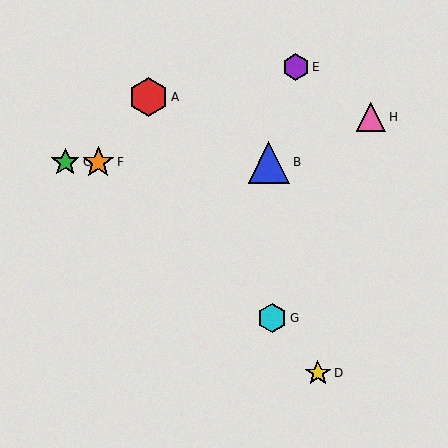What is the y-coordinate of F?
Object F is at y≈162.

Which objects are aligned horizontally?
Objects B, C, F are aligned horizontally.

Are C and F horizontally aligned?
Yes, both are at y≈162.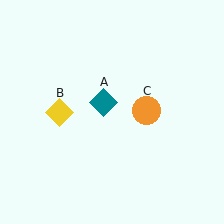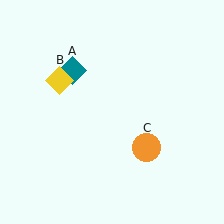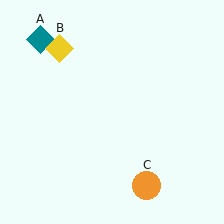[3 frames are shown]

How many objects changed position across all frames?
3 objects changed position: teal diamond (object A), yellow diamond (object B), orange circle (object C).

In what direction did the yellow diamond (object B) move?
The yellow diamond (object B) moved up.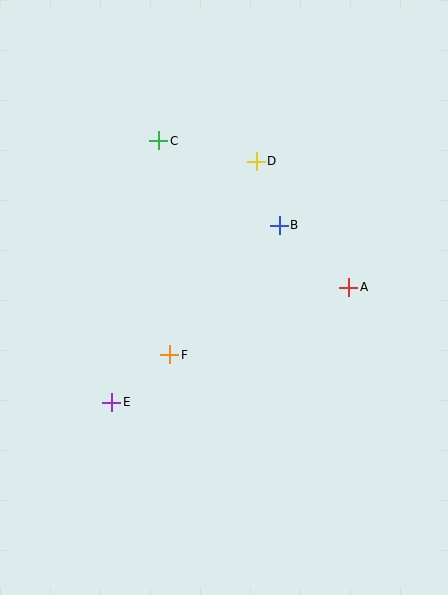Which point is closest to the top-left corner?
Point C is closest to the top-left corner.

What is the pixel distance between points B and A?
The distance between B and A is 93 pixels.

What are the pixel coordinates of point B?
Point B is at (279, 225).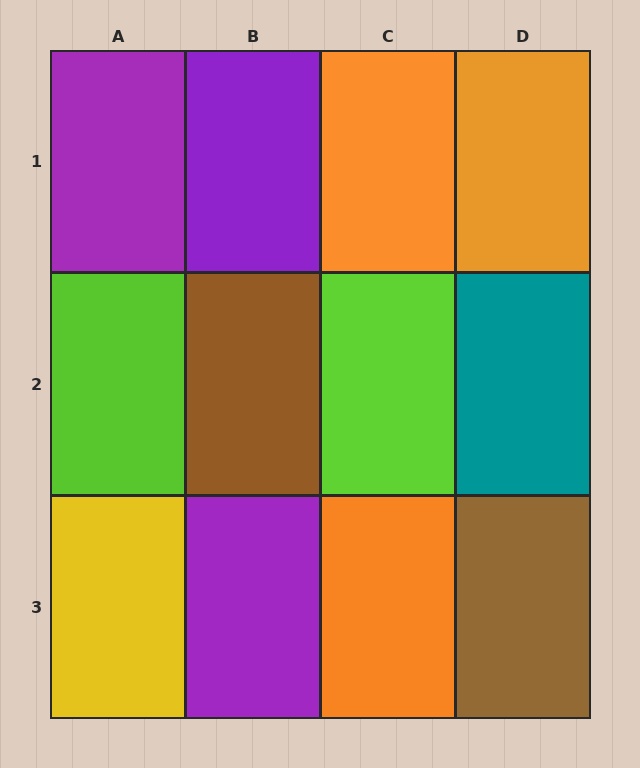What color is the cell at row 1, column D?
Orange.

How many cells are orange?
3 cells are orange.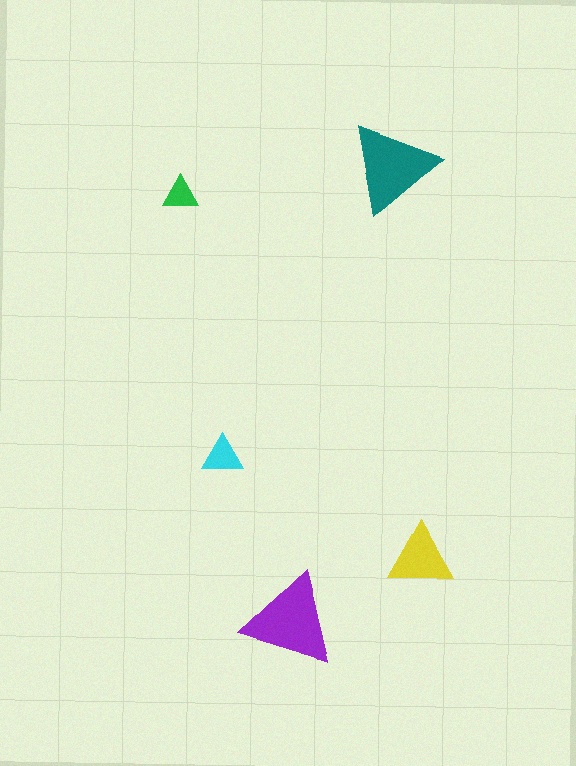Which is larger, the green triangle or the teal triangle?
The teal one.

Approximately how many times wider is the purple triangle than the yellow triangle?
About 1.5 times wider.